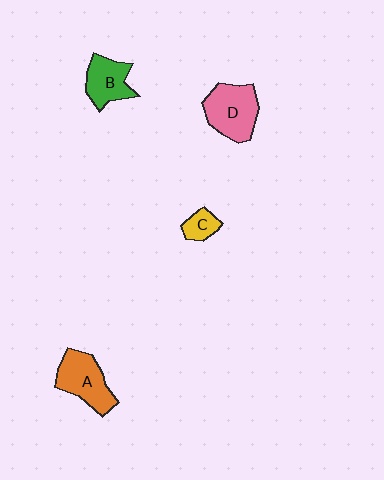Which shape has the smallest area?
Shape C (yellow).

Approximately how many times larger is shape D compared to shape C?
Approximately 2.8 times.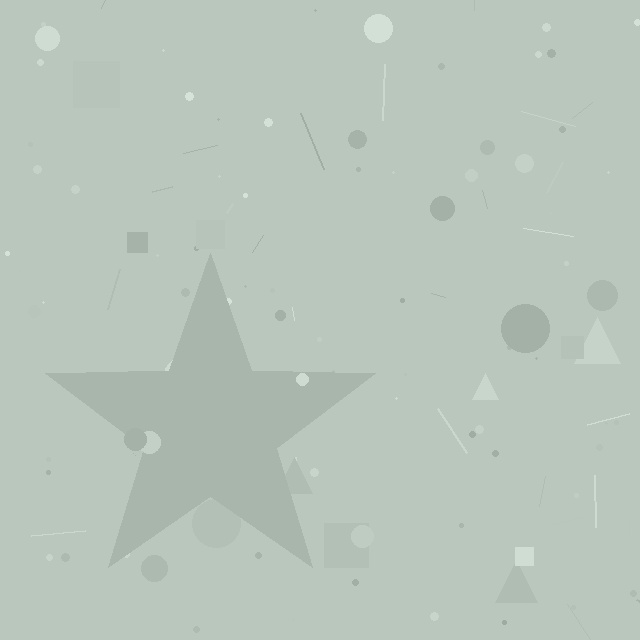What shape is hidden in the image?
A star is hidden in the image.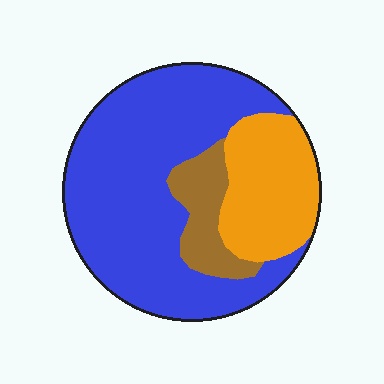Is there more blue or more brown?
Blue.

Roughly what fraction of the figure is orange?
Orange takes up about one quarter (1/4) of the figure.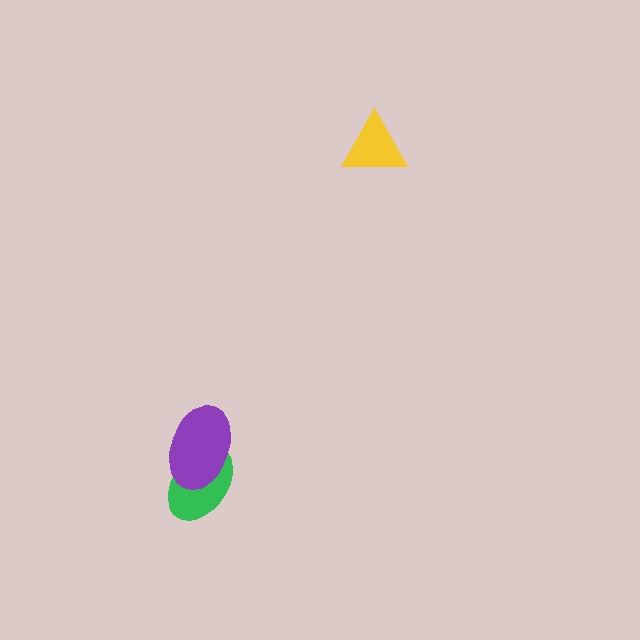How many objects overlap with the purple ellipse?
1 object overlaps with the purple ellipse.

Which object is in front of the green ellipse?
The purple ellipse is in front of the green ellipse.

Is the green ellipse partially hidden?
Yes, it is partially covered by another shape.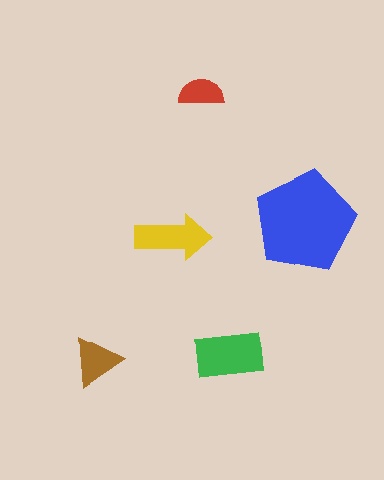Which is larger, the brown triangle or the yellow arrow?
The yellow arrow.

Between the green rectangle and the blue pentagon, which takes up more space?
The blue pentagon.